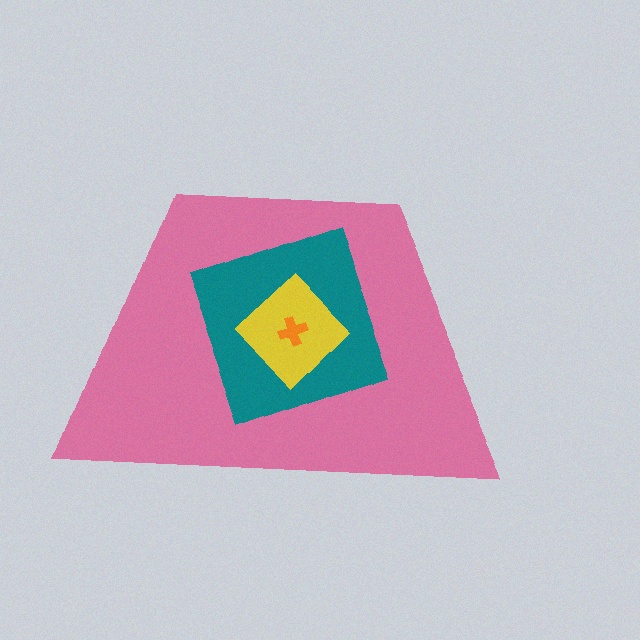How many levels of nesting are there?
4.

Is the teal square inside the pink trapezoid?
Yes.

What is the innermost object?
The orange cross.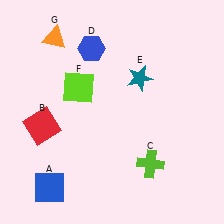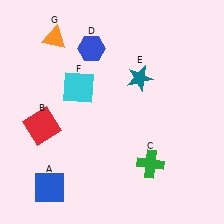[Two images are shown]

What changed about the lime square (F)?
In Image 1, F is lime. In Image 2, it changed to cyan.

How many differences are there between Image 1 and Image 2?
There are 2 differences between the two images.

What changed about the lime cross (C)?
In Image 1, C is lime. In Image 2, it changed to green.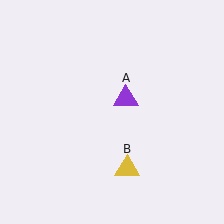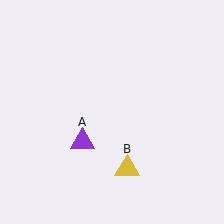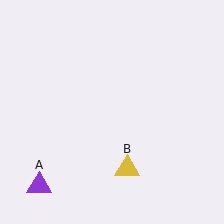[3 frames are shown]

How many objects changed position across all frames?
1 object changed position: purple triangle (object A).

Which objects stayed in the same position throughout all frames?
Yellow triangle (object B) remained stationary.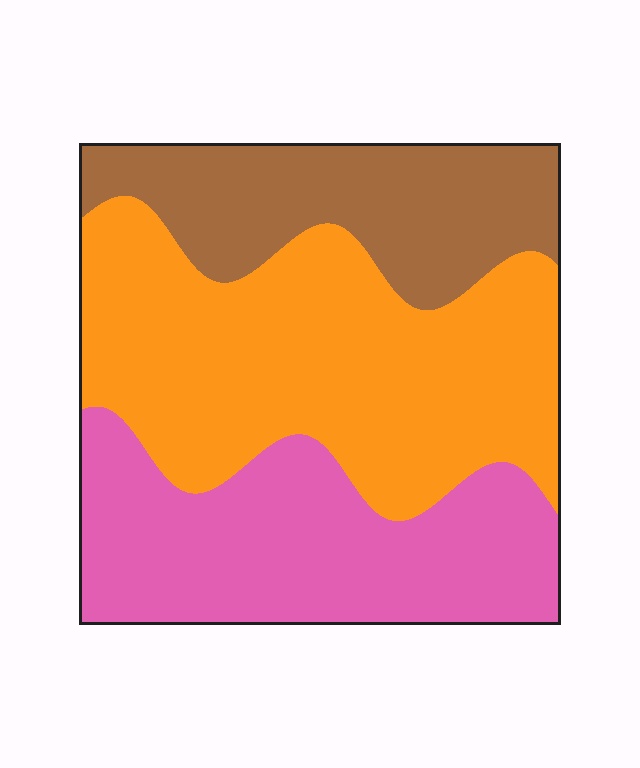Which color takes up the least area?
Brown, at roughly 25%.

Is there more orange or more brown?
Orange.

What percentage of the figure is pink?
Pink takes up about one third (1/3) of the figure.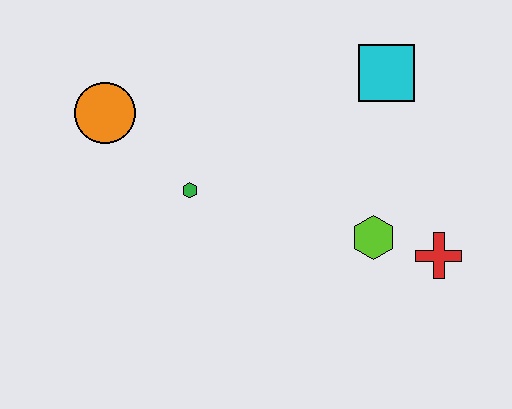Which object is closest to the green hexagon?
The orange circle is closest to the green hexagon.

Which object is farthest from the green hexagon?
The red cross is farthest from the green hexagon.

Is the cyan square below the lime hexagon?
No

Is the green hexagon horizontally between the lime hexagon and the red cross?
No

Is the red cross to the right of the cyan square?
Yes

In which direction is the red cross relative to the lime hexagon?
The red cross is to the right of the lime hexagon.